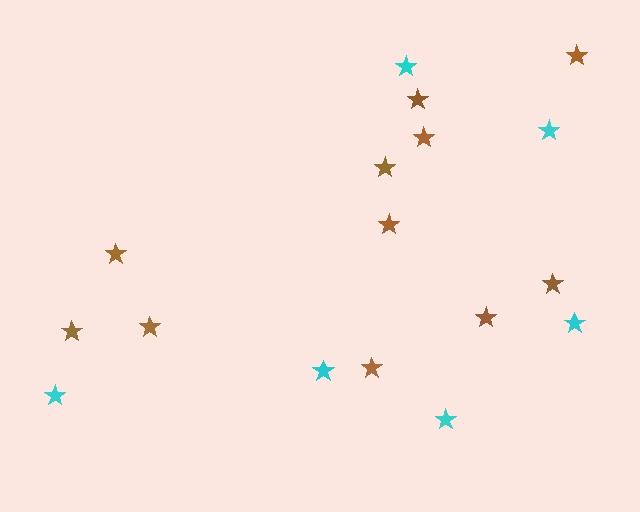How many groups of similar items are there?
There are 2 groups: one group of brown stars (11) and one group of cyan stars (6).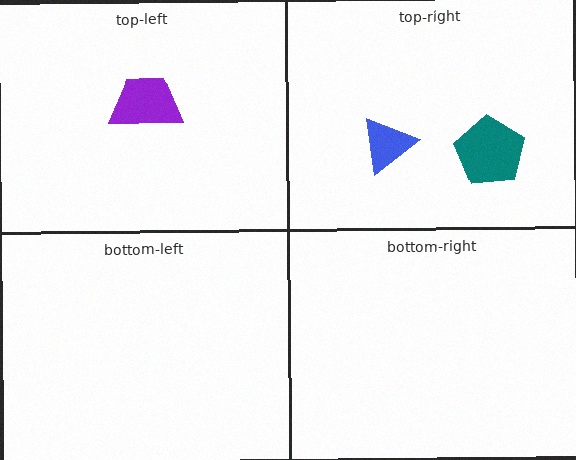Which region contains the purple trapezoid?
The top-left region.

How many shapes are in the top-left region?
1.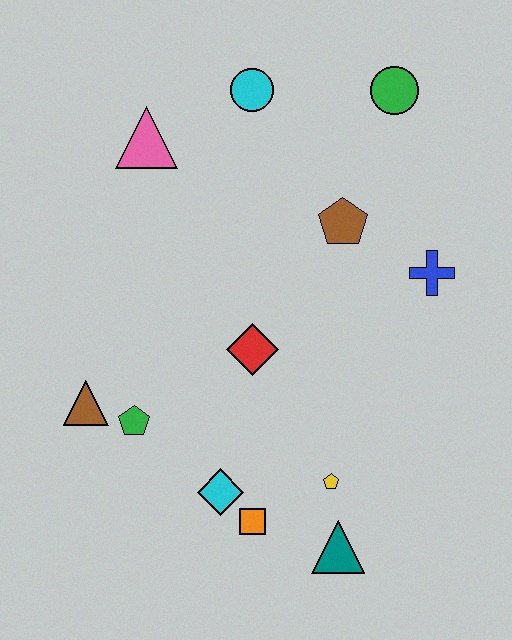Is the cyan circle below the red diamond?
No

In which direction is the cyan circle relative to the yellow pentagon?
The cyan circle is above the yellow pentagon.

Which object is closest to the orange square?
The cyan diamond is closest to the orange square.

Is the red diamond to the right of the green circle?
No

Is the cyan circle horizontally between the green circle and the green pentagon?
Yes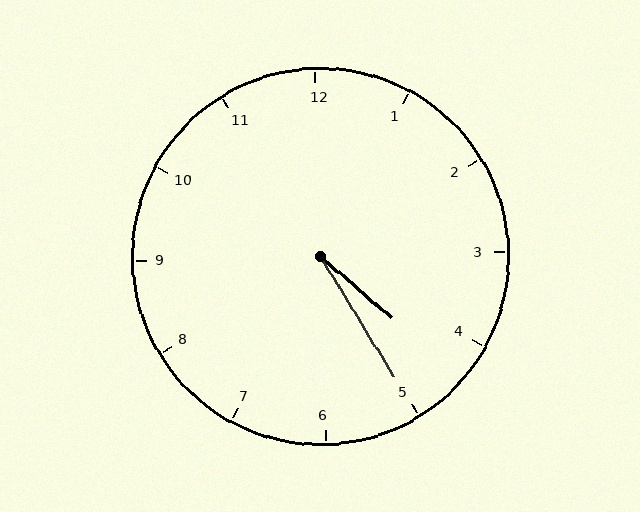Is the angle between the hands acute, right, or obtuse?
It is acute.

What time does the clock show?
4:25.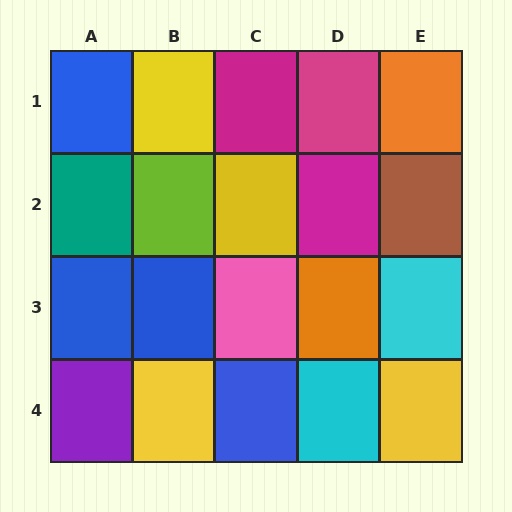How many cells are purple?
1 cell is purple.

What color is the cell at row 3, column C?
Pink.